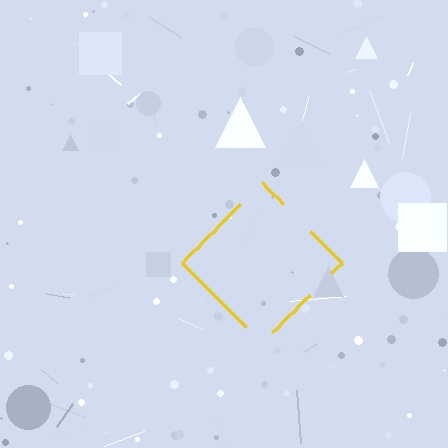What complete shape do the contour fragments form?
The contour fragments form a diamond.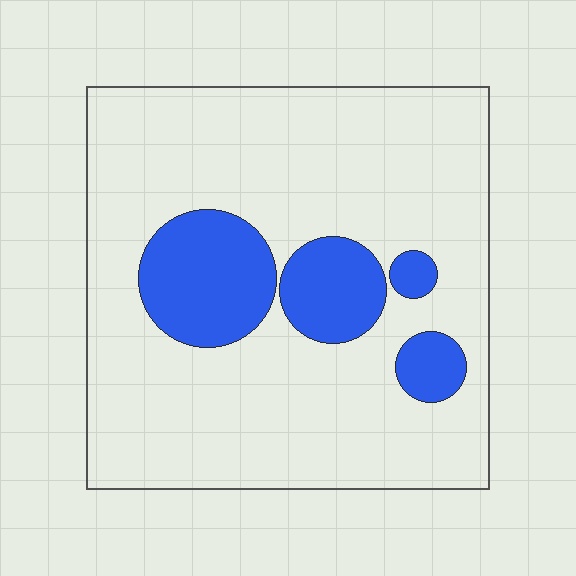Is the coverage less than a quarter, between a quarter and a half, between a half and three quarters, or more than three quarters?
Less than a quarter.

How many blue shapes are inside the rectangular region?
4.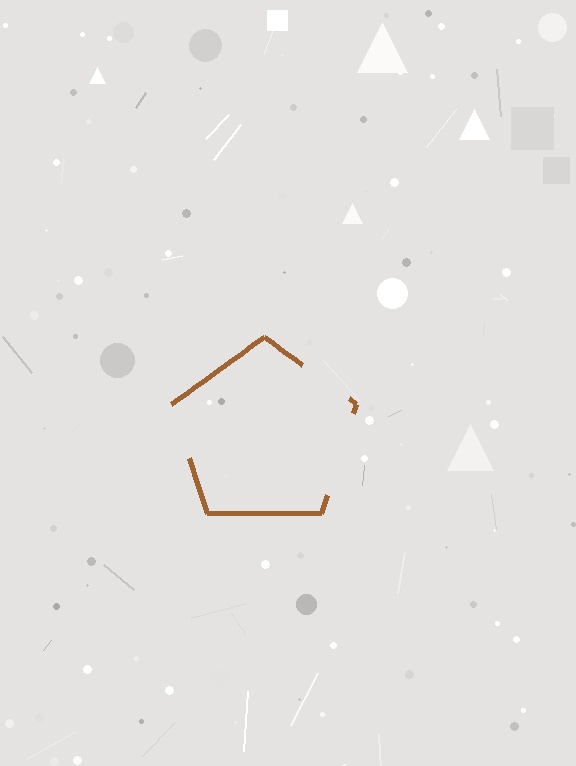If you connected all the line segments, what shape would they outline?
They would outline a pentagon.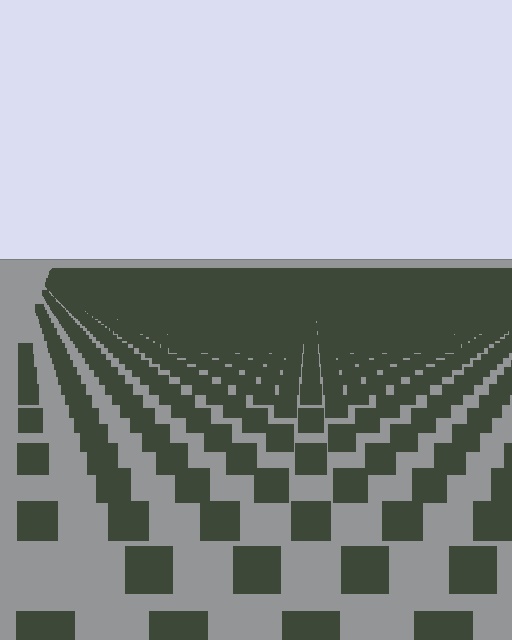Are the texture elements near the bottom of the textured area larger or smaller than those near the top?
Larger. Near the bottom, elements are closer to the viewer and appear at a bigger on-screen size.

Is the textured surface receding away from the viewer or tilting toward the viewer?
The surface is receding away from the viewer. Texture elements get smaller and denser toward the top.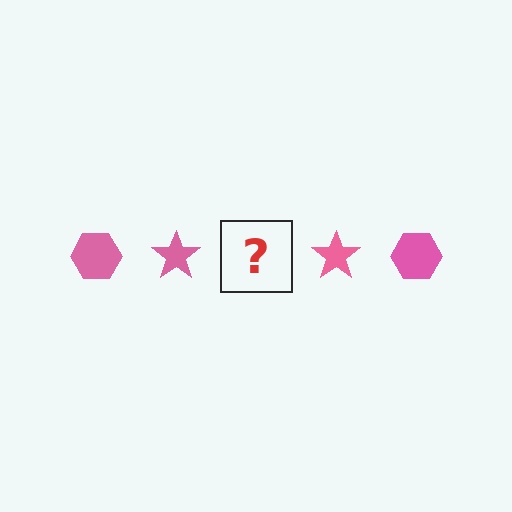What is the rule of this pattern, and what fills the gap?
The rule is that the pattern cycles through hexagon, star shapes in pink. The gap should be filled with a pink hexagon.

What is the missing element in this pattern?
The missing element is a pink hexagon.